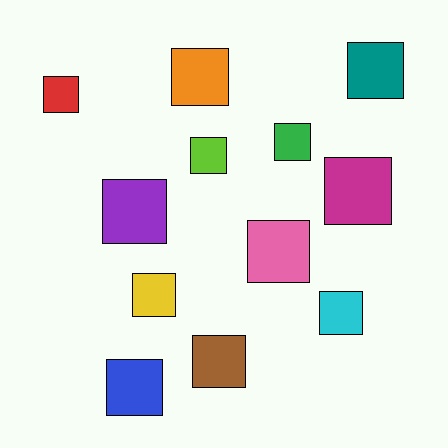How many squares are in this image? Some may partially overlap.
There are 12 squares.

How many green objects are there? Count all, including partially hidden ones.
There is 1 green object.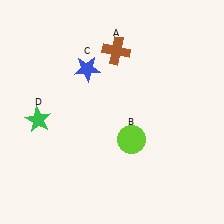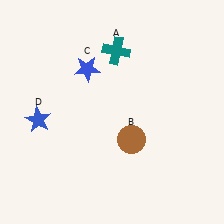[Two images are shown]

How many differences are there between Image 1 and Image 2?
There are 3 differences between the two images.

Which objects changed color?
A changed from brown to teal. B changed from lime to brown. D changed from green to blue.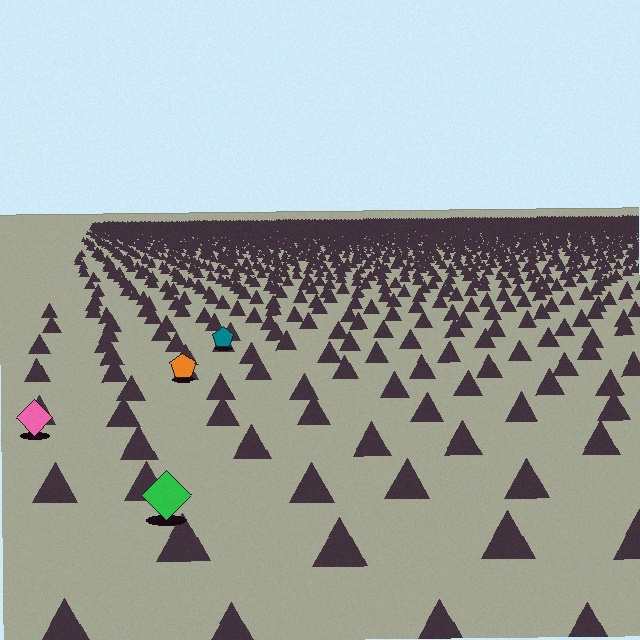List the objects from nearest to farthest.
From nearest to farthest: the green diamond, the pink diamond, the orange pentagon, the teal pentagon.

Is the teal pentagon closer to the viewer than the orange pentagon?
No. The orange pentagon is closer — you can tell from the texture gradient: the ground texture is coarser near it.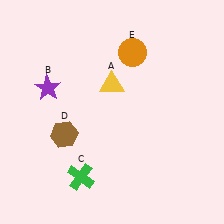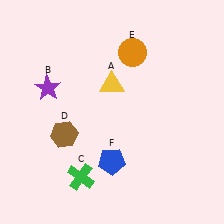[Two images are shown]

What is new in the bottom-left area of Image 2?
A blue pentagon (F) was added in the bottom-left area of Image 2.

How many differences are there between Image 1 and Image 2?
There is 1 difference between the two images.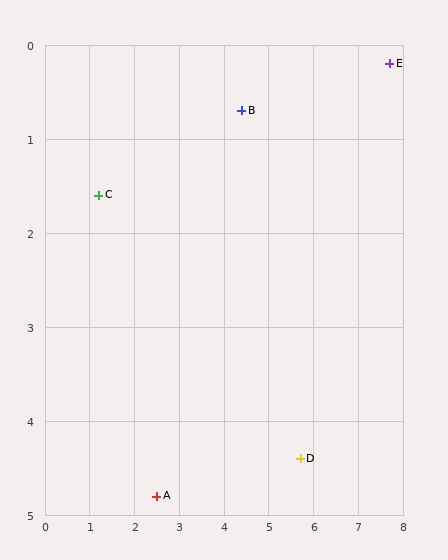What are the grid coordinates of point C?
Point C is at approximately (1.2, 1.6).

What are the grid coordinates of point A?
Point A is at approximately (2.5, 4.8).